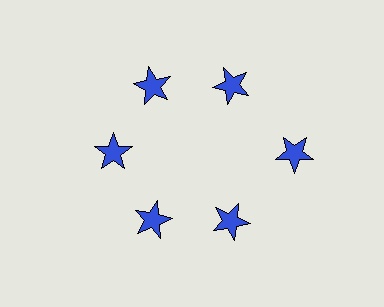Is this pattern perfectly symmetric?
No. The 6 blue stars are arranged in a ring, but one element near the 3 o'clock position is pushed outward from the center, breaking the 6-fold rotational symmetry.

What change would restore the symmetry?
The symmetry would be restored by moving it inward, back onto the ring so that all 6 stars sit at equal angles and equal distance from the center.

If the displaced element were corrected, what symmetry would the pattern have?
It would have 6-fold rotational symmetry — the pattern would map onto itself every 60 degrees.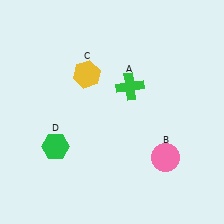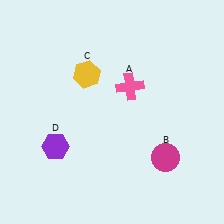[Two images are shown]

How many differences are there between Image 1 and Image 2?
There are 3 differences between the two images.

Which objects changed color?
A changed from green to pink. B changed from pink to magenta. D changed from green to purple.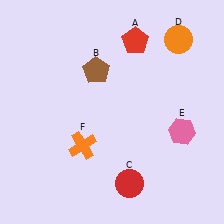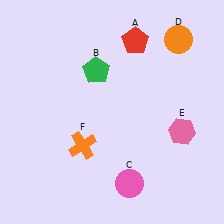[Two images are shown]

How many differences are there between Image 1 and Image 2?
There are 2 differences between the two images.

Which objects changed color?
B changed from brown to green. C changed from red to pink.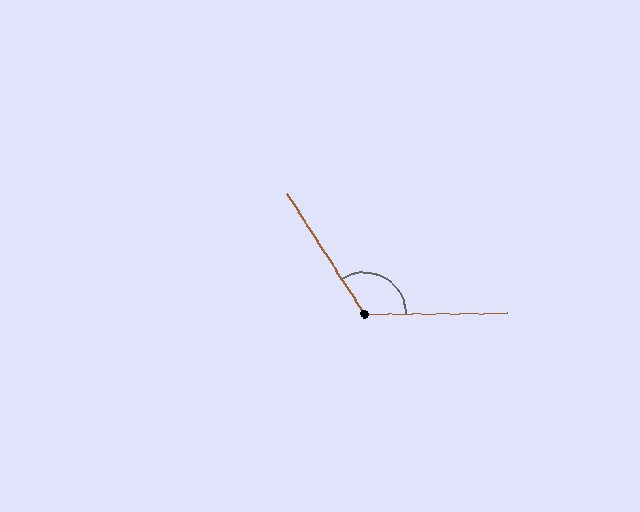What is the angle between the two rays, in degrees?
Approximately 122 degrees.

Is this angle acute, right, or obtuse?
It is obtuse.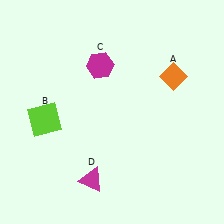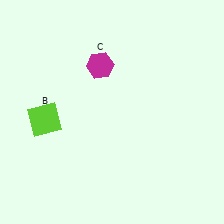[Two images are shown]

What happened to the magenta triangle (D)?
The magenta triangle (D) was removed in Image 2. It was in the bottom-left area of Image 1.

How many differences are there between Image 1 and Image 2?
There are 2 differences between the two images.